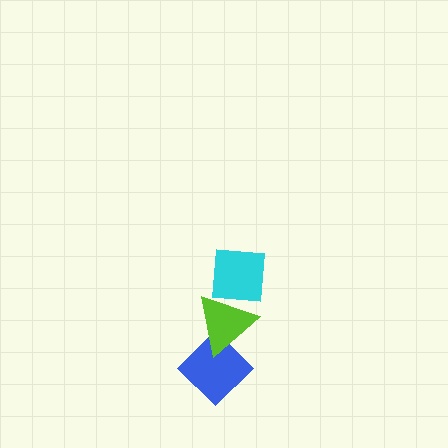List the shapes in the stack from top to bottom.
From top to bottom: the cyan square, the lime triangle, the blue diamond.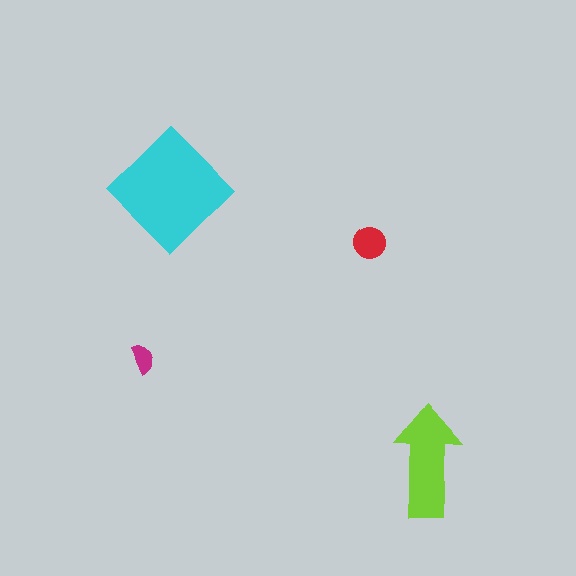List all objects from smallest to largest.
The magenta semicircle, the red circle, the lime arrow, the cyan diamond.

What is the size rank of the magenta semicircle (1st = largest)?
4th.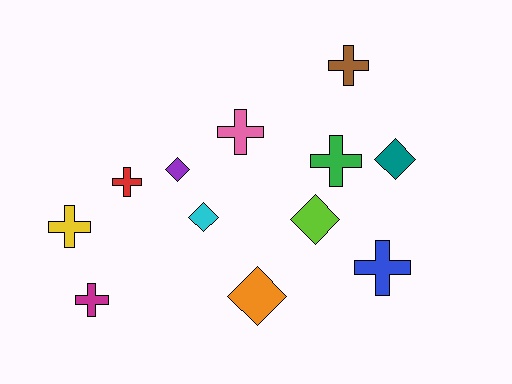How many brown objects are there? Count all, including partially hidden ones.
There is 1 brown object.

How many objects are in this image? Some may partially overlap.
There are 12 objects.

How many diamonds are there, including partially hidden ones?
There are 5 diamonds.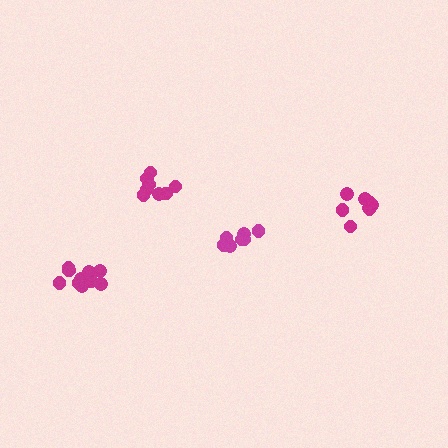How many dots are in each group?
Group 1: 8 dots, Group 2: 7 dots, Group 3: 8 dots, Group 4: 12 dots (35 total).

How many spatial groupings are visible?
There are 4 spatial groupings.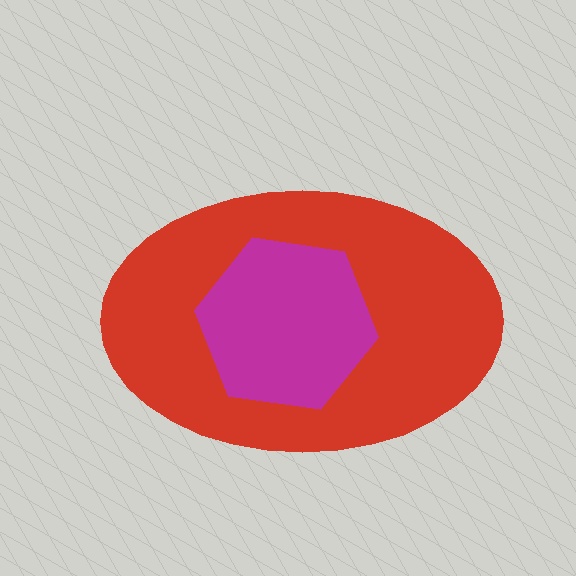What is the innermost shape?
The magenta hexagon.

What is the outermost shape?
The red ellipse.